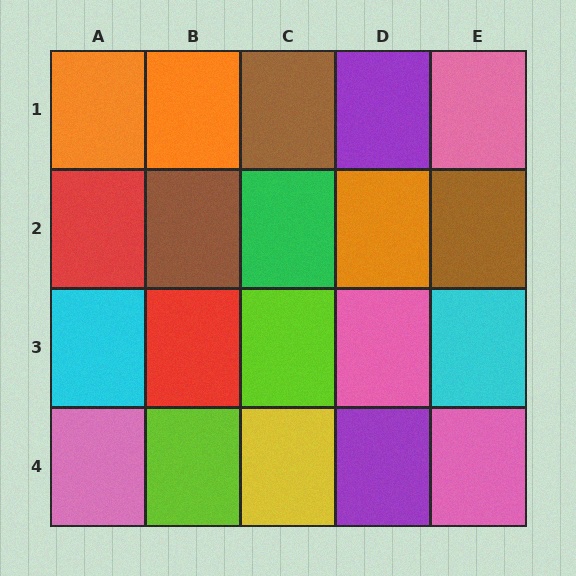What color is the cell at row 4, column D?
Purple.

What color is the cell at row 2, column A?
Red.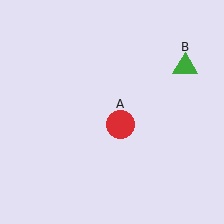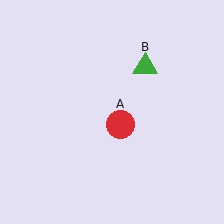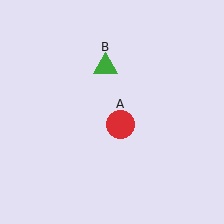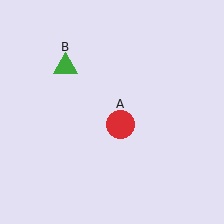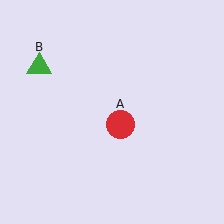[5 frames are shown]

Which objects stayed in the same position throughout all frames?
Red circle (object A) remained stationary.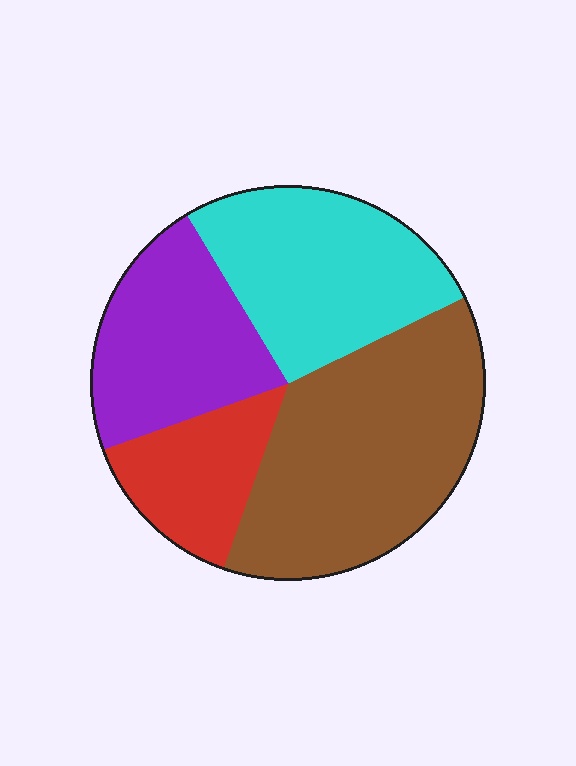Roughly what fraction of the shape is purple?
Purple covers about 20% of the shape.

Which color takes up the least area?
Red, at roughly 15%.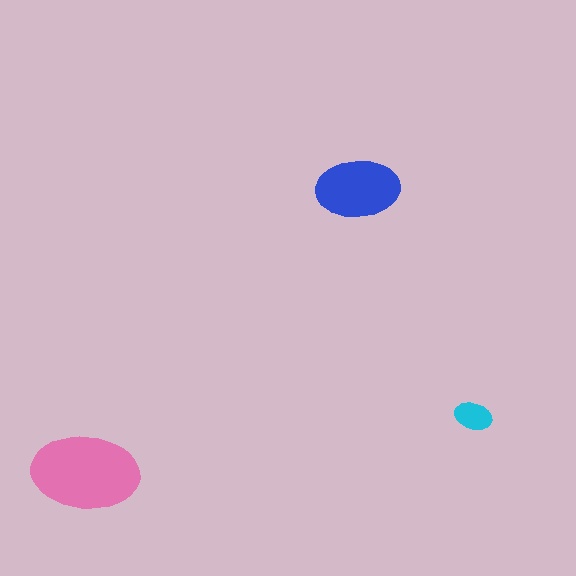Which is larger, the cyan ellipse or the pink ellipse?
The pink one.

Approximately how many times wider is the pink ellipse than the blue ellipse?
About 1.5 times wider.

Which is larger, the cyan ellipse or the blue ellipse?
The blue one.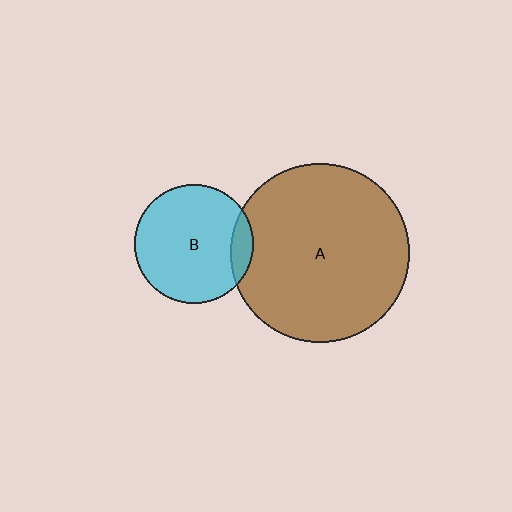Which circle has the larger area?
Circle A (brown).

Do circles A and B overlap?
Yes.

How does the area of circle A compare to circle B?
Approximately 2.3 times.